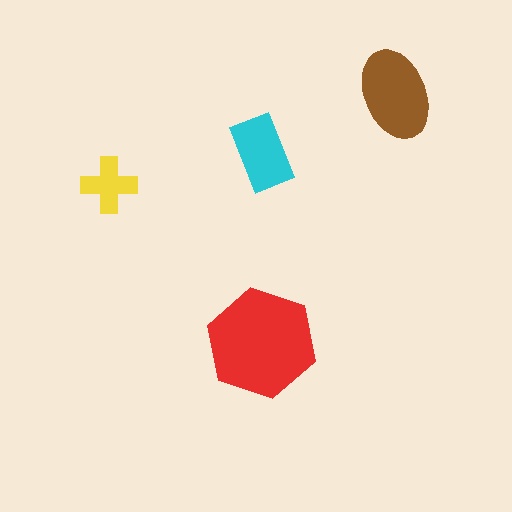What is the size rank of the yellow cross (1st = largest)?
4th.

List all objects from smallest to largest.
The yellow cross, the cyan rectangle, the brown ellipse, the red hexagon.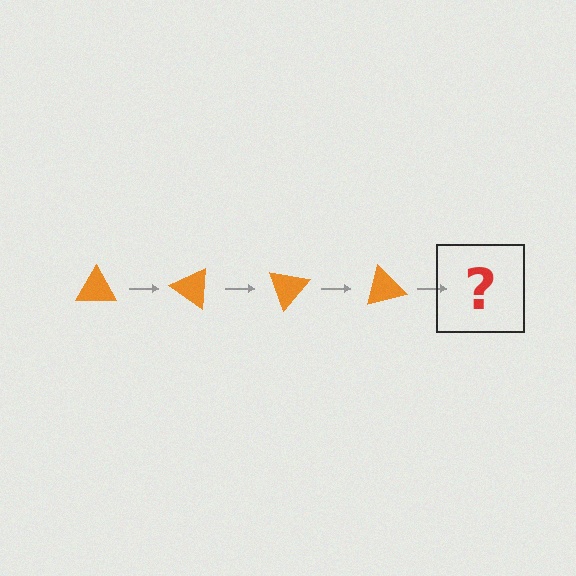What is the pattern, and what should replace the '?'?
The pattern is that the triangle rotates 35 degrees each step. The '?' should be an orange triangle rotated 140 degrees.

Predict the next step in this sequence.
The next step is an orange triangle rotated 140 degrees.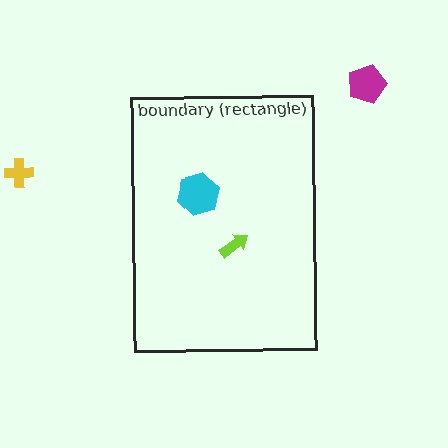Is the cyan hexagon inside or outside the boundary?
Inside.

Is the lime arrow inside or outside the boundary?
Inside.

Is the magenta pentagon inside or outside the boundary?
Outside.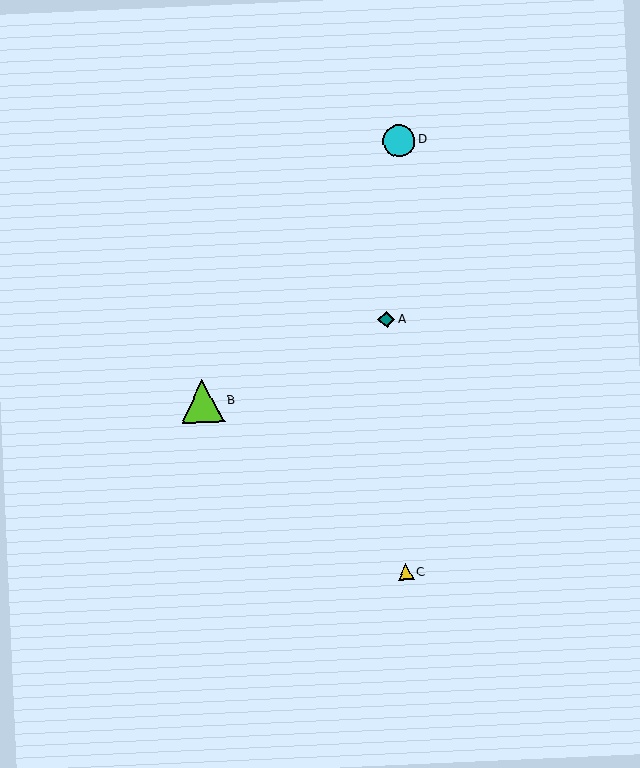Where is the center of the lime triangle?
The center of the lime triangle is at (202, 402).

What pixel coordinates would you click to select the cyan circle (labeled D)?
Click at (399, 140) to select the cyan circle D.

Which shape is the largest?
The lime triangle (labeled B) is the largest.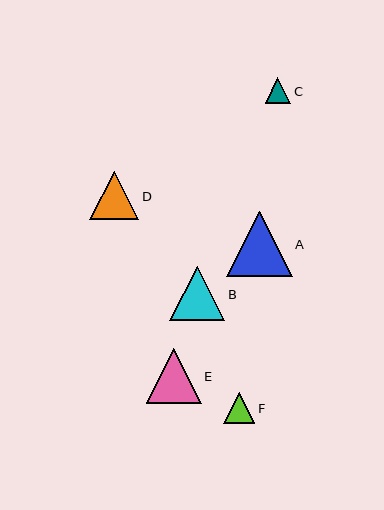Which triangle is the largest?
Triangle A is the largest with a size of approximately 65 pixels.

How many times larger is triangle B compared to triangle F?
Triangle B is approximately 1.8 times the size of triangle F.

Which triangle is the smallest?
Triangle C is the smallest with a size of approximately 26 pixels.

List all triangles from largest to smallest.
From largest to smallest: A, B, E, D, F, C.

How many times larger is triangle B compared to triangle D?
Triangle B is approximately 1.1 times the size of triangle D.